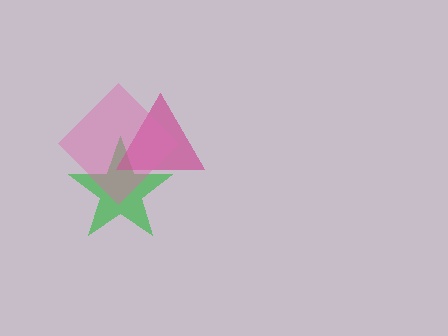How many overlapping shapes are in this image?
There are 3 overlapping shapes in the image.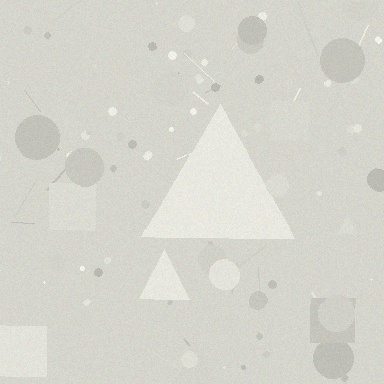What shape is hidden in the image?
A triangle is hidden in the image.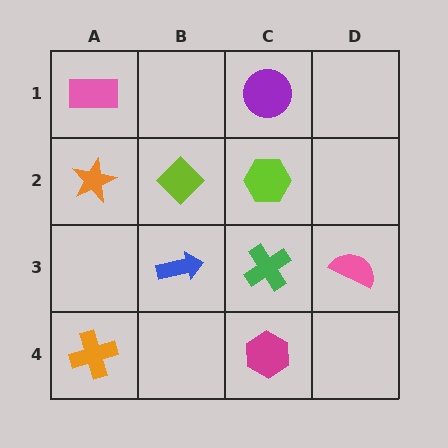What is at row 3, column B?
A blue arrow.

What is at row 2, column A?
An orange star.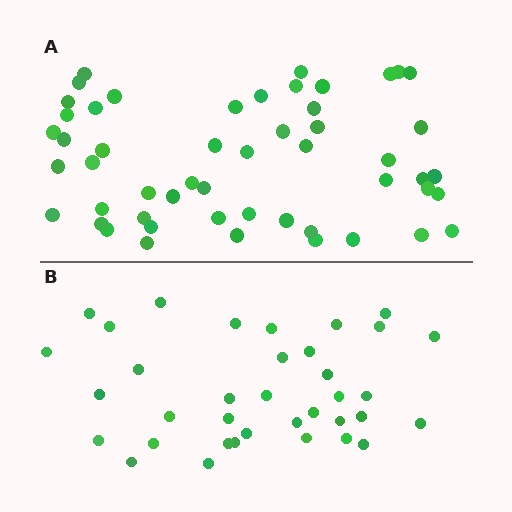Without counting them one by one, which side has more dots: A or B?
Region A (the top region) has more dots.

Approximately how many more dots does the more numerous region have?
Region A has approximately 15 more dots than region B.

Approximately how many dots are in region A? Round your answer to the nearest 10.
About 50 dots. (The exact count is 52, which rounds to 50.)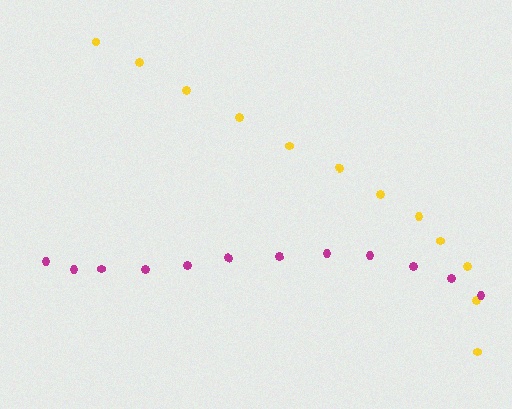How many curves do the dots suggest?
There are 2 distinct paths.